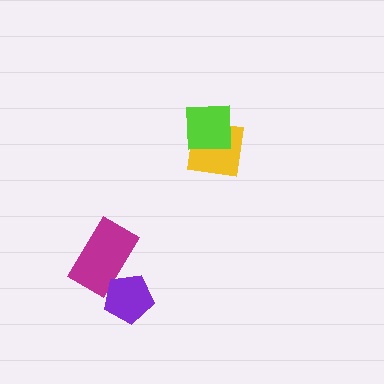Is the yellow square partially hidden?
Yes, it is partially covered by another shape.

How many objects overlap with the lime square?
1 object overlaps with the lime square.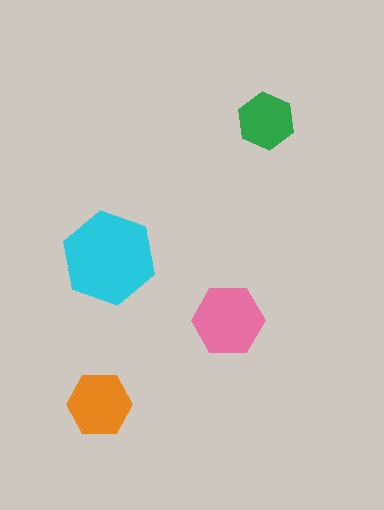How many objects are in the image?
There are 4 objects in the image.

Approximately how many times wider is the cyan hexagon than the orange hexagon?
About 1.5 times wider.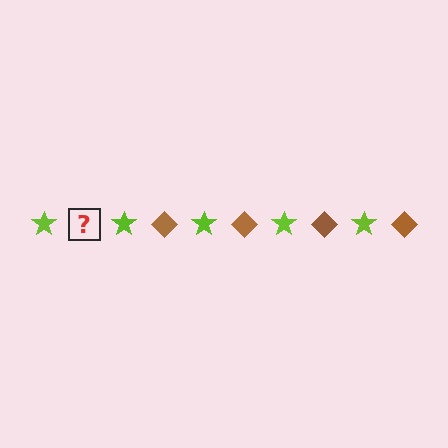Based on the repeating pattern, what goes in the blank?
The blank should be a brown diamond.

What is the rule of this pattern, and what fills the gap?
The rule is that the pattern alternates between lime star and brown diamond. The gap should be filled with a brown diamond.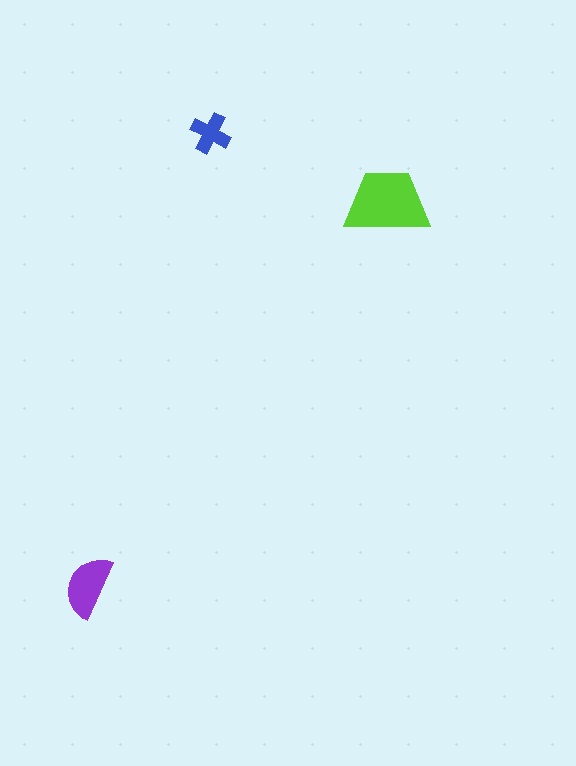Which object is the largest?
The lime trapezoid.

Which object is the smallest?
The blue cross.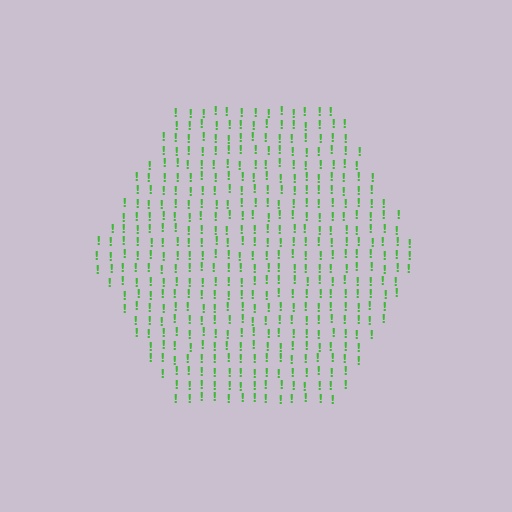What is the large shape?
The large shape is a hexagon.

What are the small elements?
The small elements are exclamation marks.